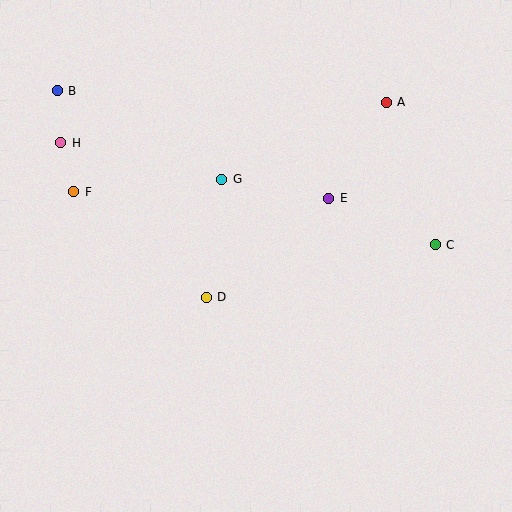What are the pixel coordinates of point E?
Point E is at (329, 198).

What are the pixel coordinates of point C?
Point C is at (435, 245).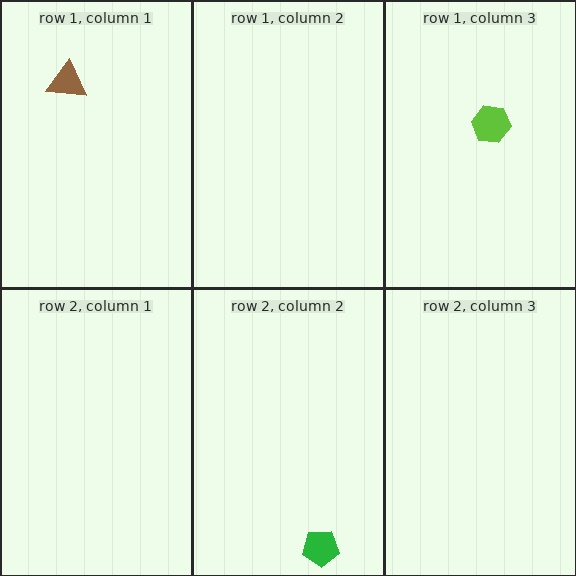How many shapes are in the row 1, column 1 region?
1.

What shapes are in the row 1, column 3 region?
The lime hexagon.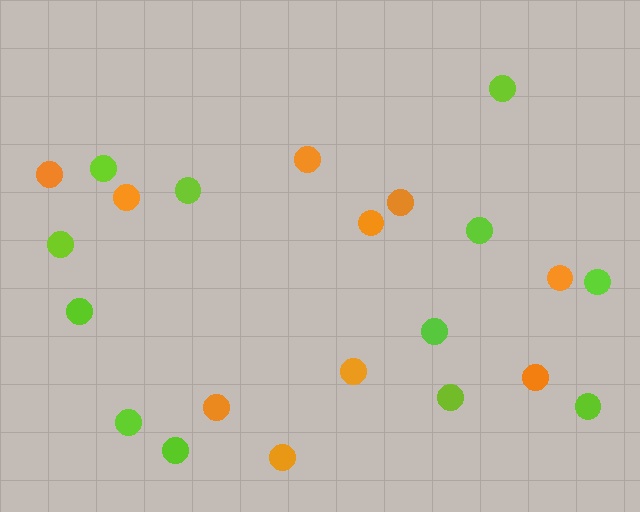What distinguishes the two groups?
There are 2 groups: one group of orange circles (10) and one group of lime circles (12).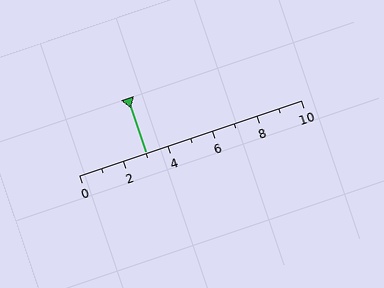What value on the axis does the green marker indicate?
The marker indicates approximately 3.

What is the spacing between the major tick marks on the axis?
The major ticks are spaced 2 apart.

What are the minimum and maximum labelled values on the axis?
The axis runs from 0 to 10.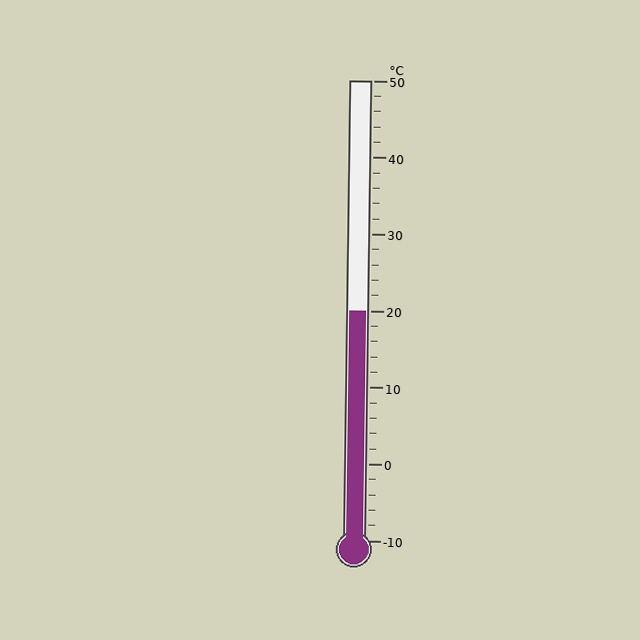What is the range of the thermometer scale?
The thermometer scale ranges from -10°C to 50°C.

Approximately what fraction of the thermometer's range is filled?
The thermometer is filled to approximately 50% of its range.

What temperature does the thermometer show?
The thermometer shows approximately 20°C.